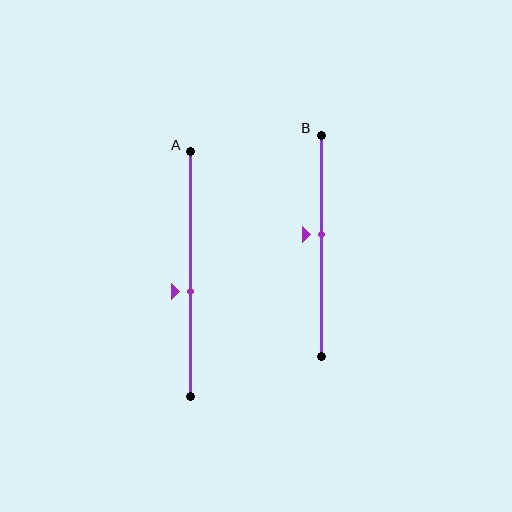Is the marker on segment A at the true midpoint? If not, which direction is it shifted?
No, the marker on segment A is shifted downward by about 7% of the segment length.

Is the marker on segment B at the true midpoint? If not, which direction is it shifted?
No, the marker on segment B is shifted upward by about 5% of the segment length.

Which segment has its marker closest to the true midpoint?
Segment B has its marker closest to the true midpoint.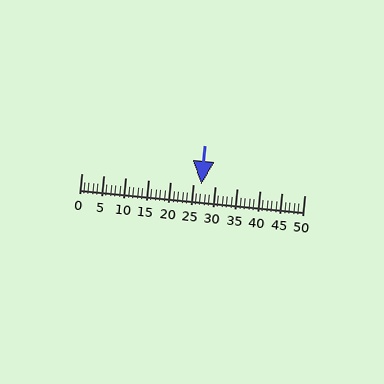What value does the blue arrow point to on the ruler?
The blue arrow points to approximately 27.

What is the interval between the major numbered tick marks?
The major tick marks are spaced 5 units apart.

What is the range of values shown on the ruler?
The ruler shows values from 0 to 50.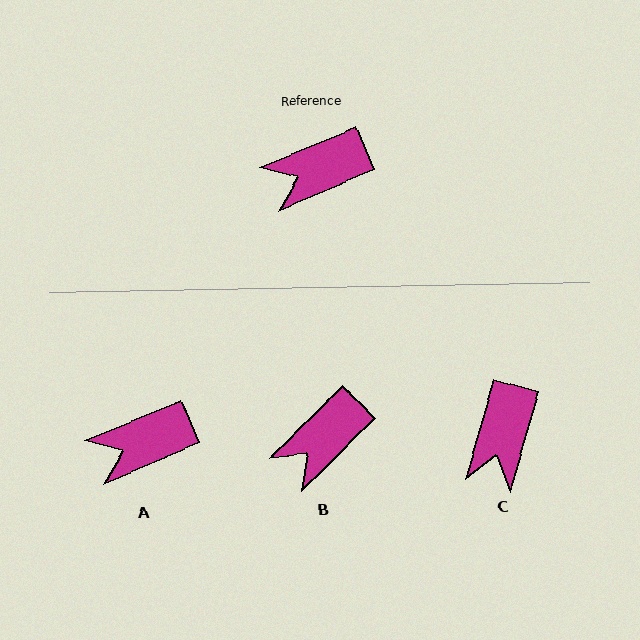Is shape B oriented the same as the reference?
No, it is off by about 21 degrees.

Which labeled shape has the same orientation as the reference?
A.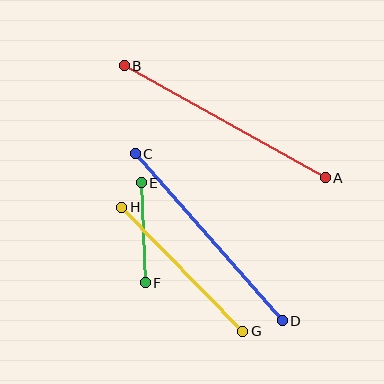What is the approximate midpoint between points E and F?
The midpoint is at approximately (143, 233) pixels.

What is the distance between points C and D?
The distance is approximately 223 pixels.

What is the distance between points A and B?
The distance is approximately 230 pixels.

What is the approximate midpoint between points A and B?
The midpoint is at approximately (225, 122) pixels.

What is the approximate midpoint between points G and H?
The midpoint is at approximately (182, 269) pixels.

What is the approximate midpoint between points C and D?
The midpoint is at approximately (209, 237) pixels.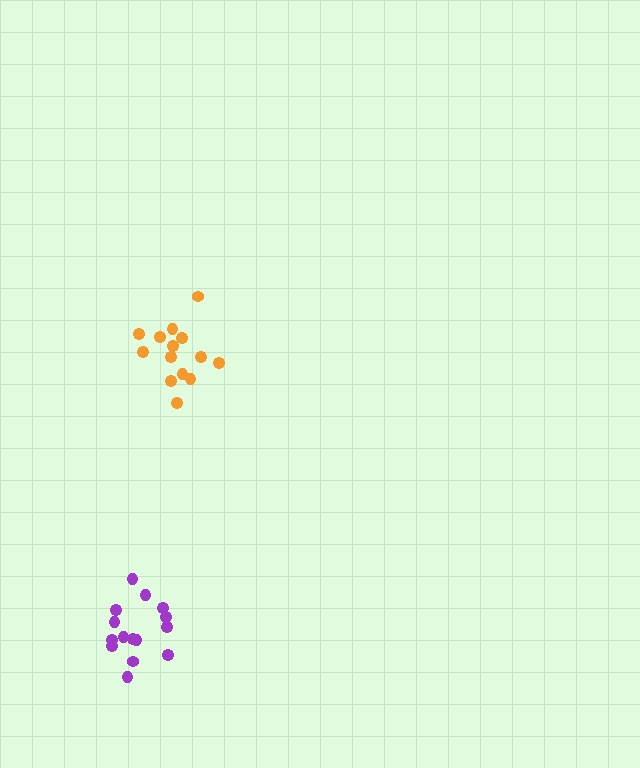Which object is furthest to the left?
The purple cluster is leftmost.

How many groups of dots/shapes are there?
There are 2 groups.